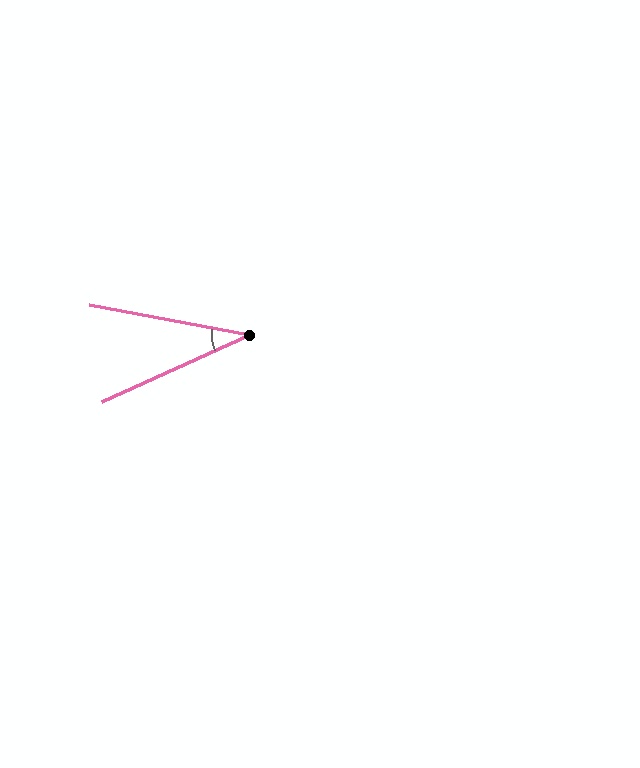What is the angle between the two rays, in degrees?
Approximately 35 degrees.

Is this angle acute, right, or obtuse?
It is acute.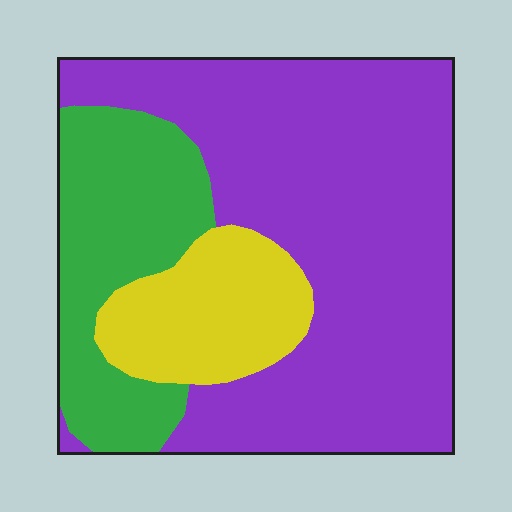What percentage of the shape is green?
Green covers 23% of the shape.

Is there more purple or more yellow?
Purple.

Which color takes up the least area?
Yellow, at roughly 15%.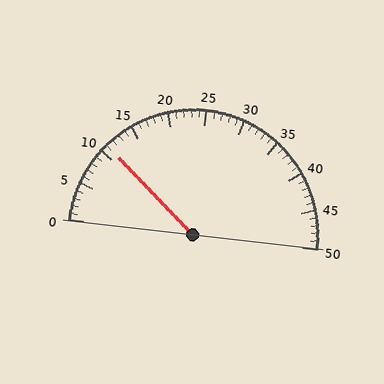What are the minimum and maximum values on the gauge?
The gauge ranges from 0 to 50.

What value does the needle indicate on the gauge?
The needle indicates approximately 11.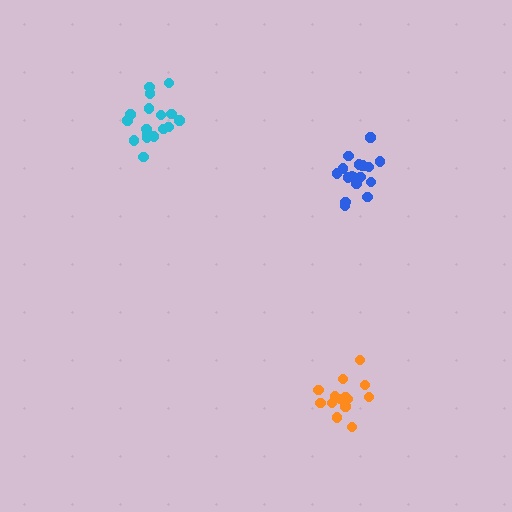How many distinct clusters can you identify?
There are 3 distinct clusters.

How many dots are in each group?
Group 1: 17 dots, Group 2: 18 dots, Group 3: 15 dots (50 total).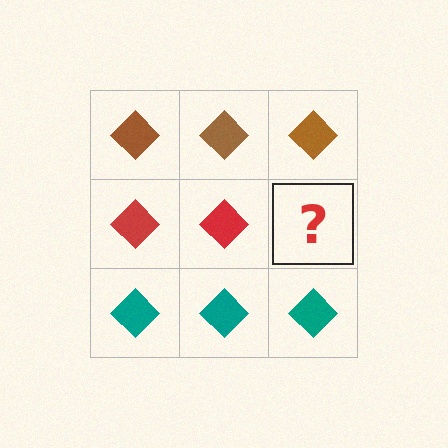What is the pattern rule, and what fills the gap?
The rule is that each row has a consistent color. The gap should be filled with a red diamond.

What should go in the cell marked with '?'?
The missing cell should contain a red diamond.